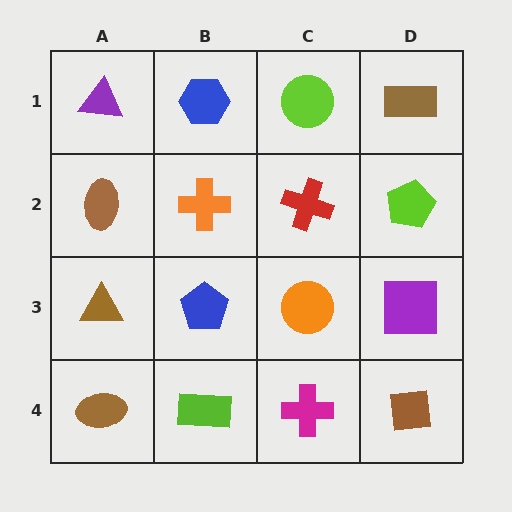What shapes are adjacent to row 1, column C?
A red cross (row 2, column C), a blue hexagon (row 1, column B), a brown rectangle (row 1, column D).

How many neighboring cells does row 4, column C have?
3.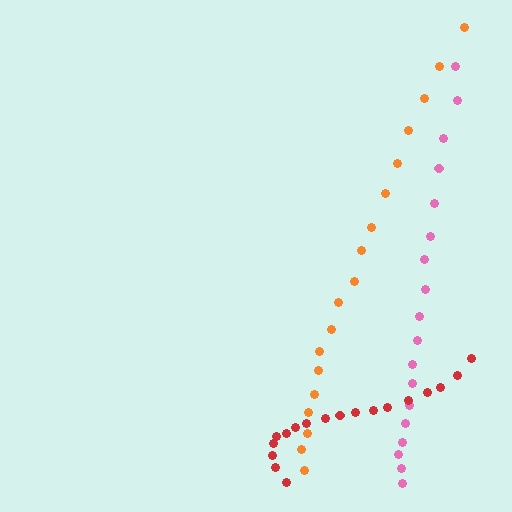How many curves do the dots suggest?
There are 3 distinct paths.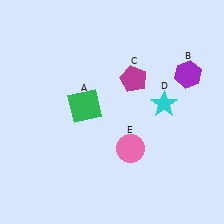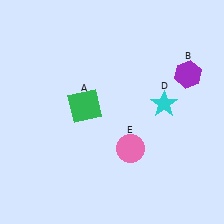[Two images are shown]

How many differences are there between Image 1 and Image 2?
There is 1 difference between the two images.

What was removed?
The magenta pentagon (C) was removed in Image 2.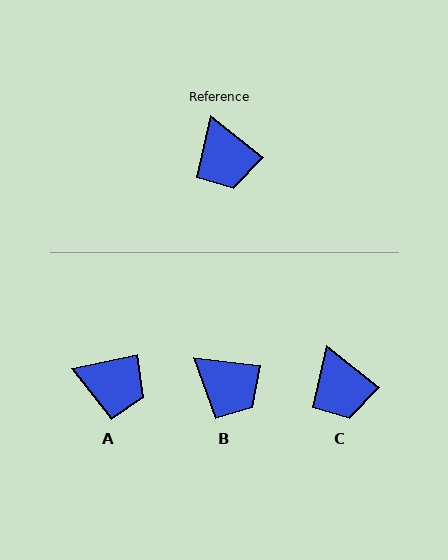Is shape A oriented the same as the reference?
No, it is off by about 51 degrees.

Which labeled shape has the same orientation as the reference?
C.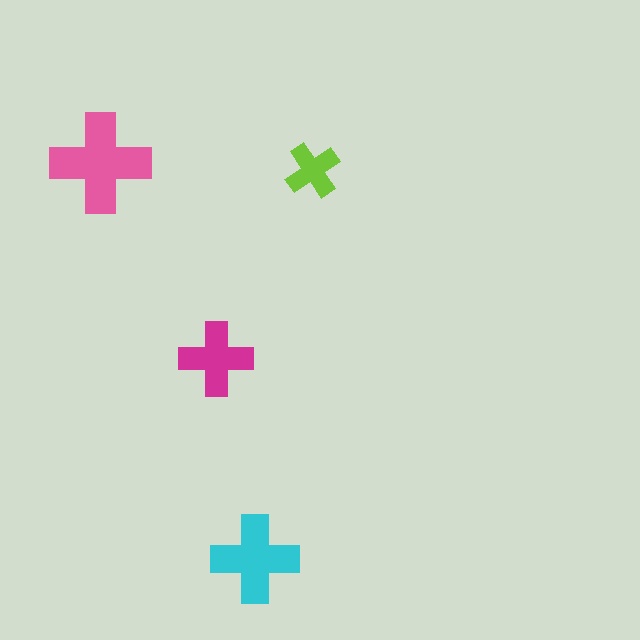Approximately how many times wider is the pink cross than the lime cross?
About 2 times wider.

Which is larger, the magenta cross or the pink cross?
The pink one.